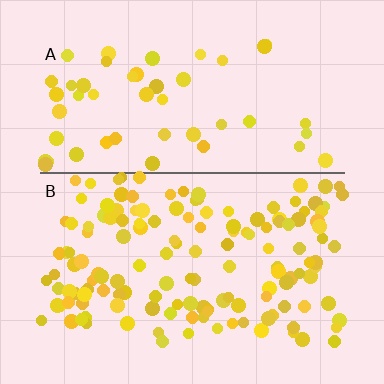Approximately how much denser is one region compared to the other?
Approximately 2.8× — region B over region A.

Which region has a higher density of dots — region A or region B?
B (the bottom).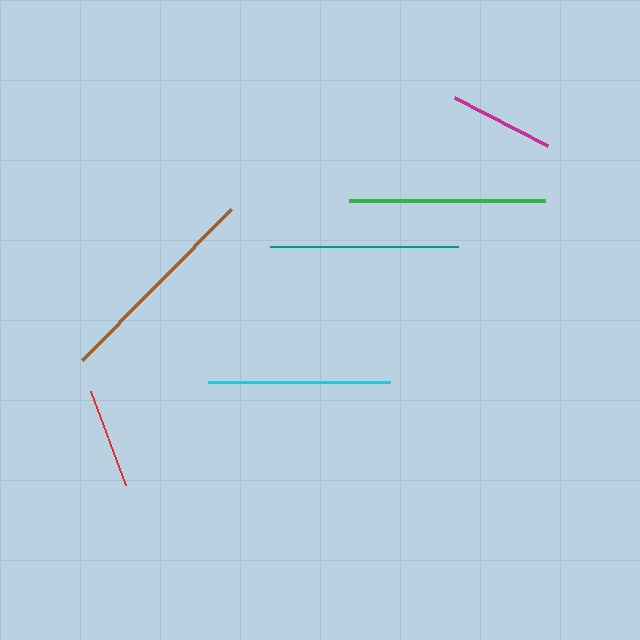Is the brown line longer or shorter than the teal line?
The brown line is longer than the teal line.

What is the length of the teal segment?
The teal segment is approximately 188 pixels long.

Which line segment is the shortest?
The red line is the shortest at approximately 100 pixels.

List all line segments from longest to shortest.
From longest to shortest: brown, green, teal, cyan, magenta, red.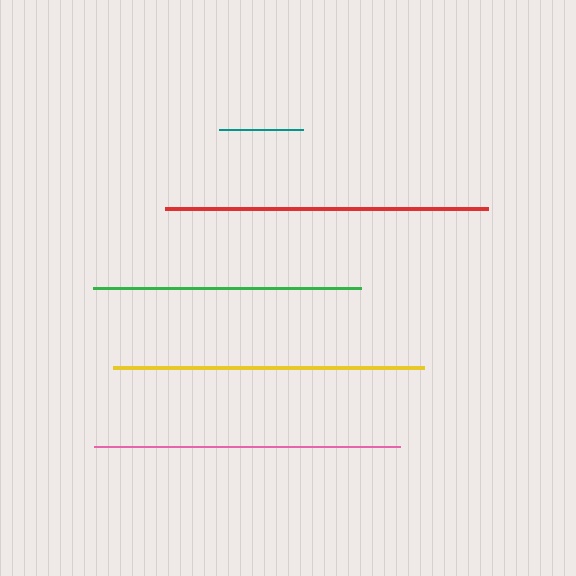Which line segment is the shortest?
The teal line is the shortest at approximately 83 pixels.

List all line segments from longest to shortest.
From longest to shortest: red, yellow, pink, green, teal.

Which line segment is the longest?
The red line is the longest at approximately 323 pixels.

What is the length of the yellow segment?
The yellow segment is approximately 311 pixels long.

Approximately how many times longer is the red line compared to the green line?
The red line is approximately 1.2 times the length of the green line.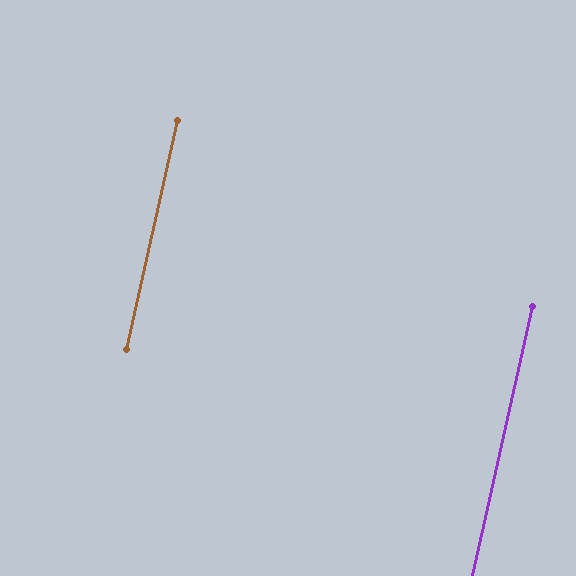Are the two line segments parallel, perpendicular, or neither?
Parallel — their directions differ by only 0.0°.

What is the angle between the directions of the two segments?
Approximately 0 degrees.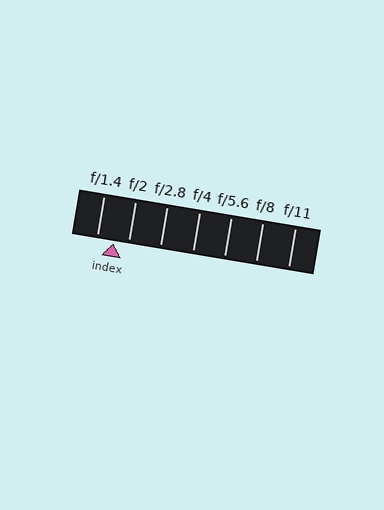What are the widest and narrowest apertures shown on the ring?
The widest aperture shown is f/1.4 and the narrowest is f/11.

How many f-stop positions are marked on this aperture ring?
There are 7 f-stop positions marked.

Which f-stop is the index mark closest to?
The index mark is closest to f/2.